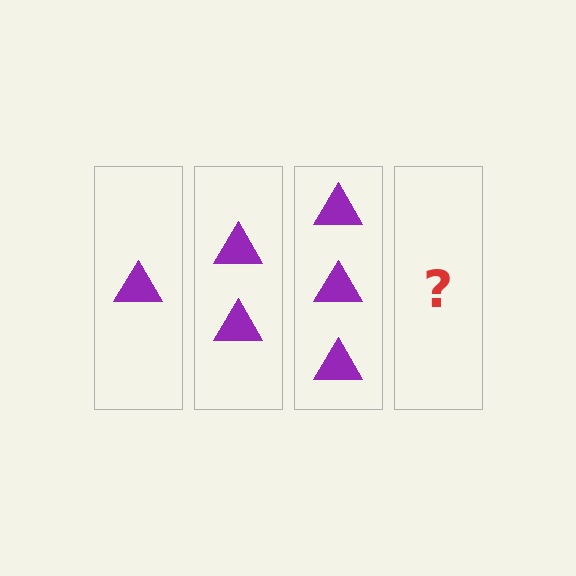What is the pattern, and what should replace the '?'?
The pattern is that each step adds one more triangle. The '?' should be 4 triangles.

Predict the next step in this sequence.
The next step is 4 triangles.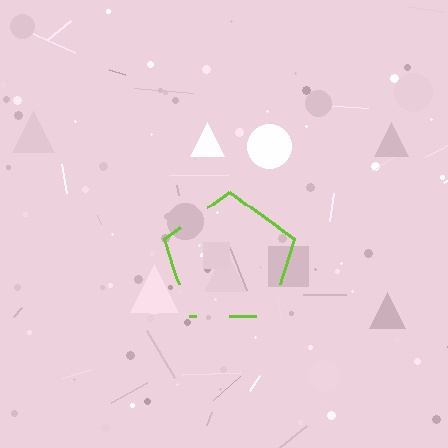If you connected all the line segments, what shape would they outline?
They would outline a pentagon.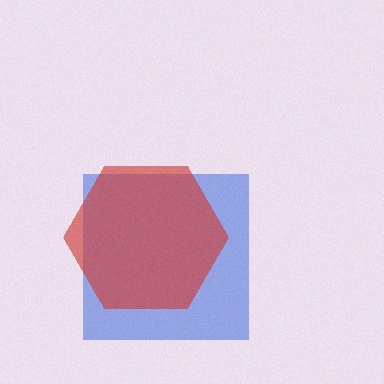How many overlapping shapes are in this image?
There are 2 overlapping shapes in the image.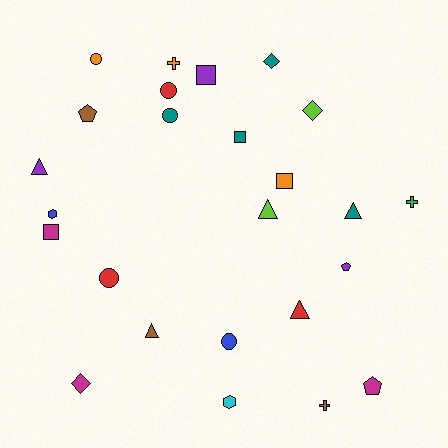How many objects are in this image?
There are 25 objects.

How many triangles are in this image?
There are 5 triangles.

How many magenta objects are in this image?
There are 3 magenta objects.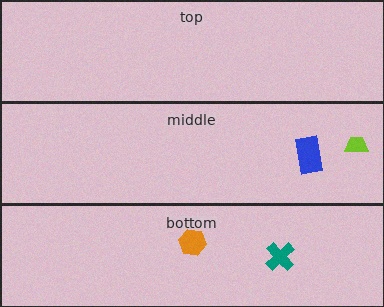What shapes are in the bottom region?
The teal cross, the orange hexagon.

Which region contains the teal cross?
The bottom region.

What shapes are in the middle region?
The blue rectangle, the lime trapezoid.